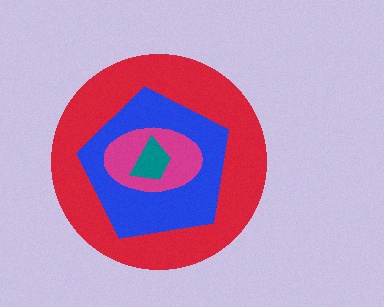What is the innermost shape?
The teal trapezoid.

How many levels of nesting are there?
4.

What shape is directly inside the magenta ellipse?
The teal trapezoid.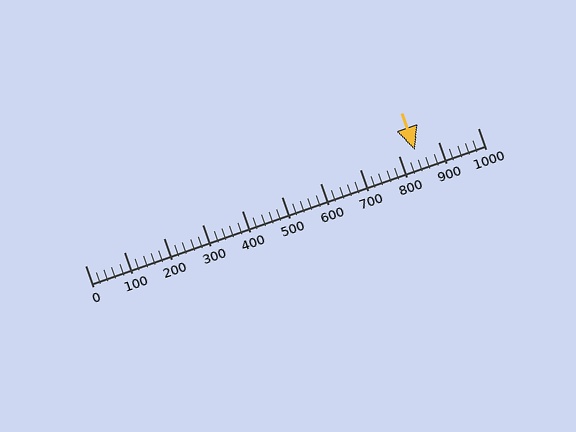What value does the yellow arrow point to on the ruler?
The yellow arrow points to approximately 840.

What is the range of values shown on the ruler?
The ruler shows values from 0 to 1000.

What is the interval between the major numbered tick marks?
The major tick marks are spaced 100 units apart.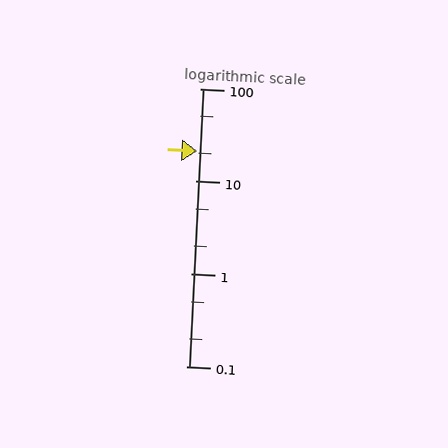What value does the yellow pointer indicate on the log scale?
The pointer indicates approximately 21.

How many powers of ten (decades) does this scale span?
The scale spans 3 decades, from 0.1 to 100.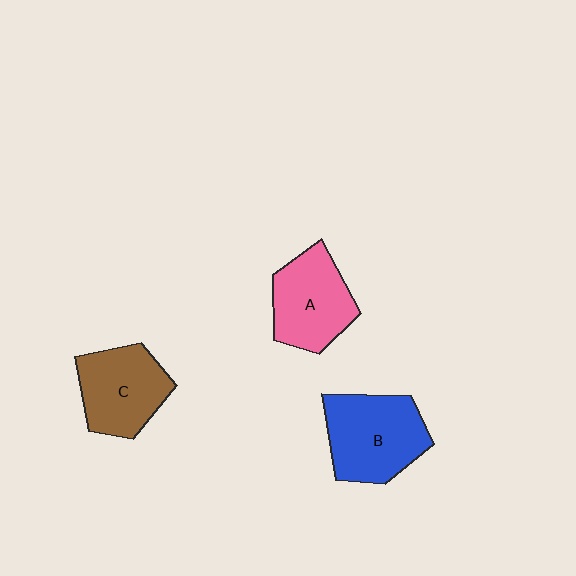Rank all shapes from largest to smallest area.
From largest to smallest: B (blue), A (pink), C (brown).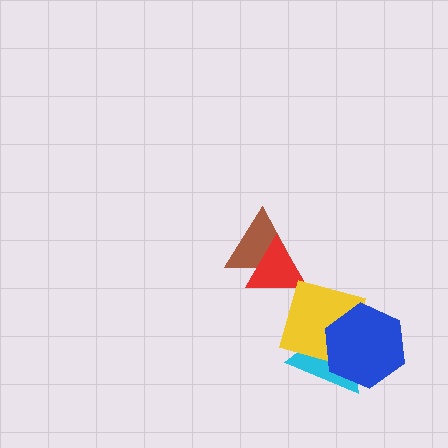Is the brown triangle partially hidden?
Yes, it is partially covered by another shape.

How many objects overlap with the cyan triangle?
2 objects overlap with the cyan triangle.